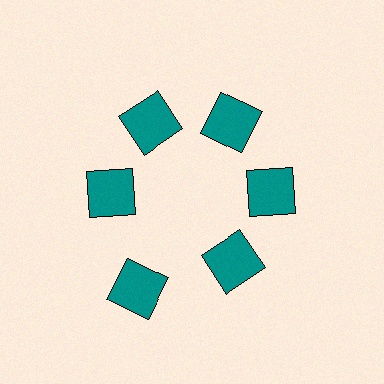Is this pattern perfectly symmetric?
No. The 6 teal squares are arranged in a ring, but one element near the 7 o'clock position is pushed outward from the center, breaking the 6-fold rotational symmetry.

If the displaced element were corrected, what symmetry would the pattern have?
It would have 6-fold rotational symmetry — the pattern would map onto itself every 60 degrees.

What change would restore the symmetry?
The symmetry would be restored by moving it inward, back onto the ring so that all 6 squares sit at equal angles and equal distance from the center.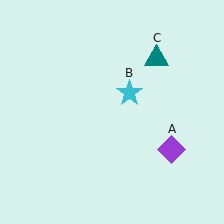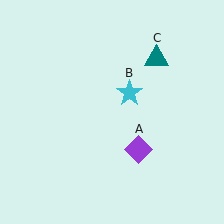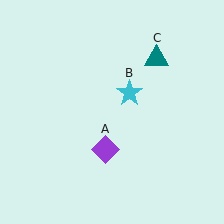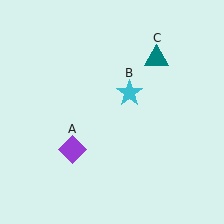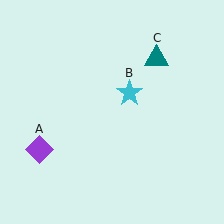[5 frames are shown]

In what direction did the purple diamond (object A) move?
The purple diamond (object A) moved left.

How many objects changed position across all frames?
1 object changed position: purple diamond (object A).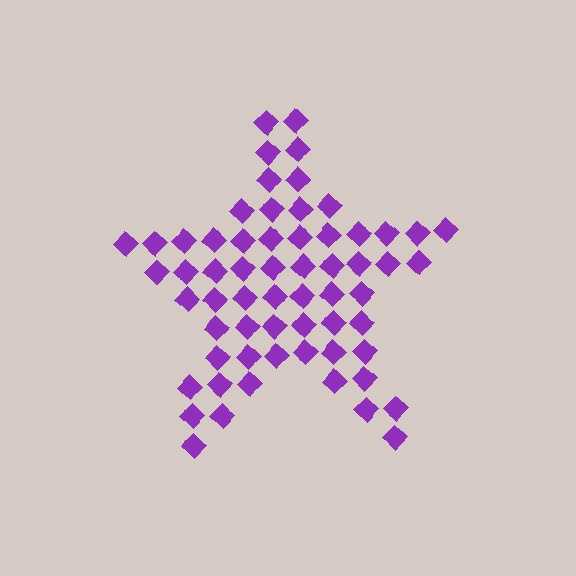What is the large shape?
The large shape is a star.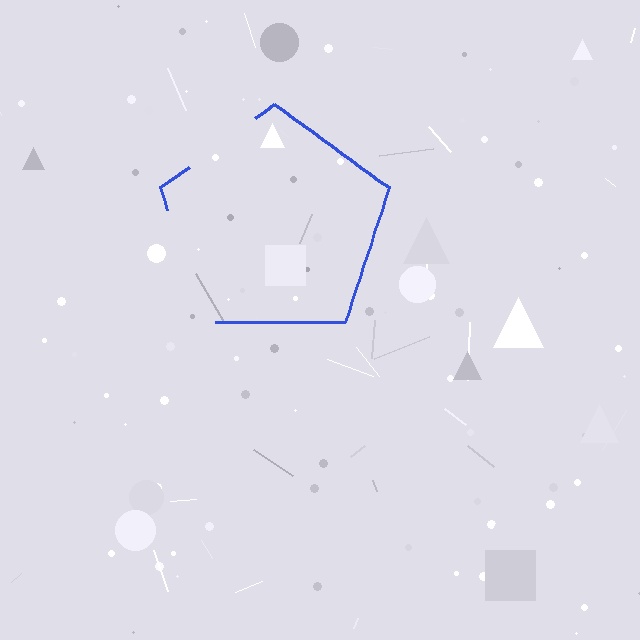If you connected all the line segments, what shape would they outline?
They would outline a pentagon.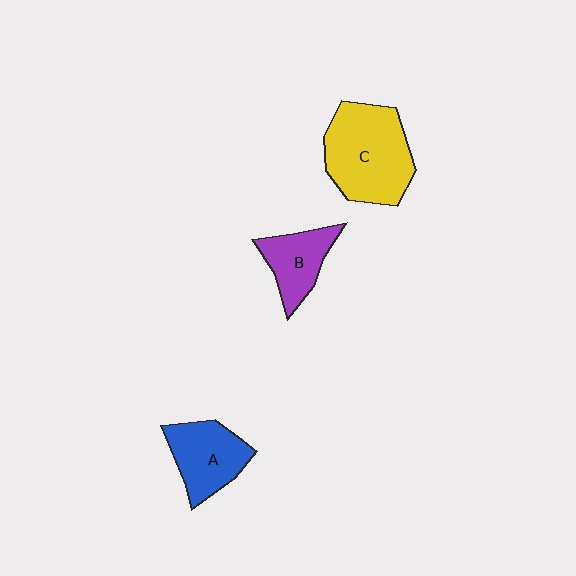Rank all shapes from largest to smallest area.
From largest to smallest: C (yellow), A (blue), B (purple).